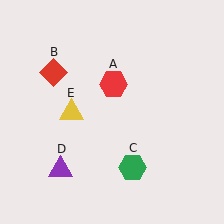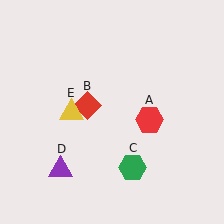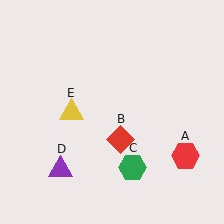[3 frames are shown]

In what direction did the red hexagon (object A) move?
The red hexagon (object A) moved down and to the right.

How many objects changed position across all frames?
2 objects changed position: red hexagon (object A), red diamond (object B).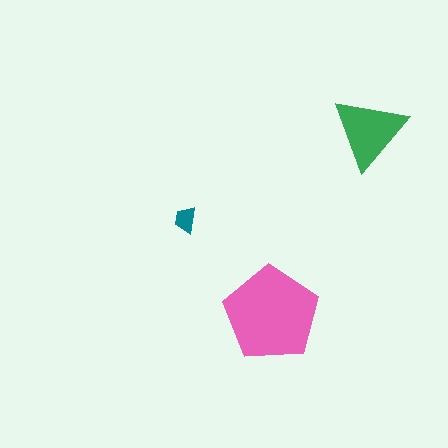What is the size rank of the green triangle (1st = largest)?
2nd.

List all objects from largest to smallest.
The pink pentagon, the green triangle, the teal trapezoid.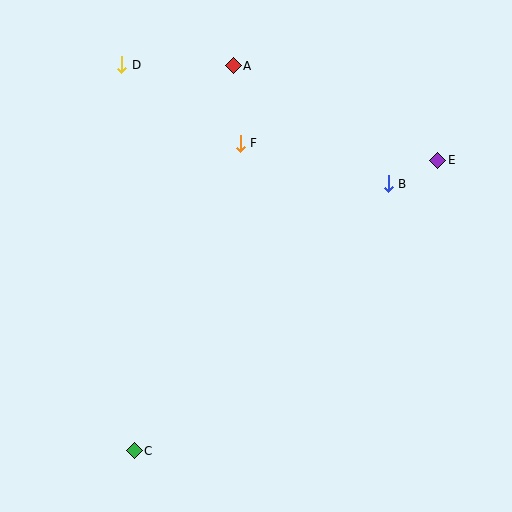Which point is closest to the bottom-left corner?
Point C is closest to the bottom-left corner.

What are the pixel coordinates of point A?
Point A is at (233, 66).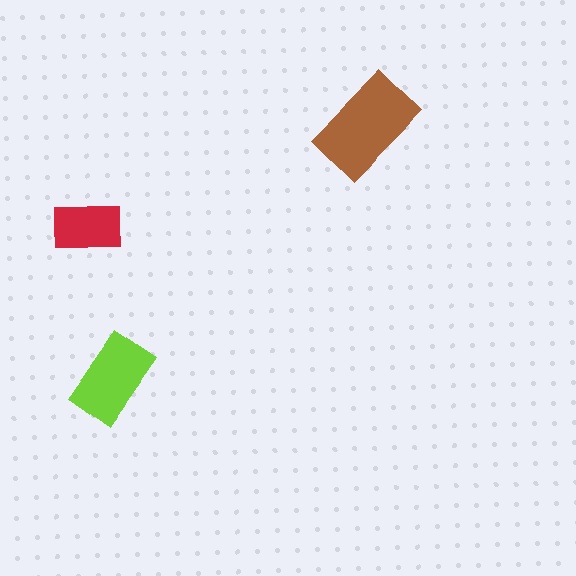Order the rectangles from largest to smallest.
the brown one, the lime one, the red one.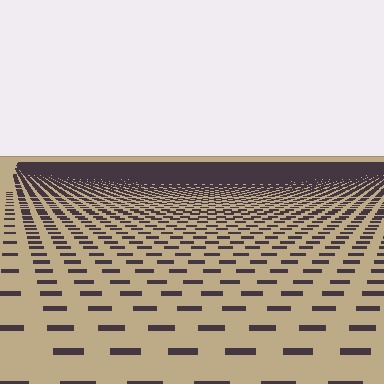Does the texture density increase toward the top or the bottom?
Density increases toward the top.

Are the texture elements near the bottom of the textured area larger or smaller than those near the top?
Larger. Near the bottom, elements are closer to the viewer and appear at a bigger on-screen size.